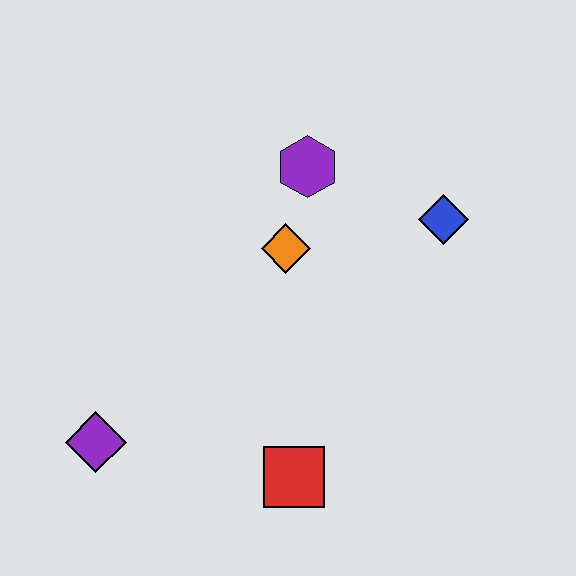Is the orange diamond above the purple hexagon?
No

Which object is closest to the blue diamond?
The purple hexagon is closest to the blue diamond.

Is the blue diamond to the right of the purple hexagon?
Yes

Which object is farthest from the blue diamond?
The purple diamond is farthest from the blue diamond.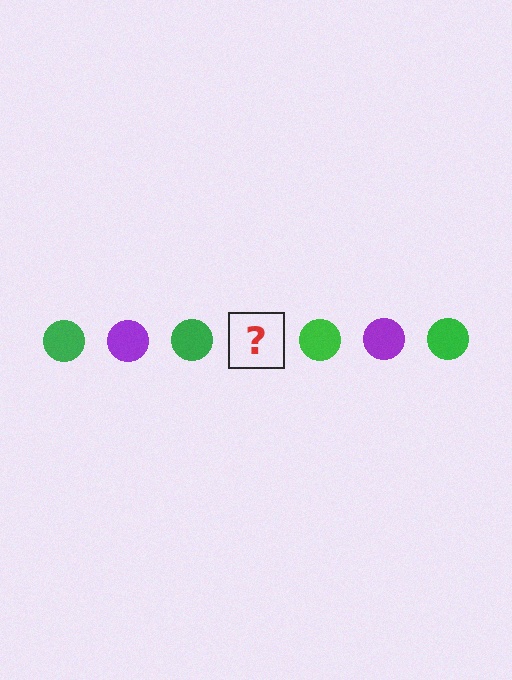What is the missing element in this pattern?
The missing element is a purple circle.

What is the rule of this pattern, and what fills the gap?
The rule is that the pattern cycles through green, purple circles. The gap should be filled with a purple circle.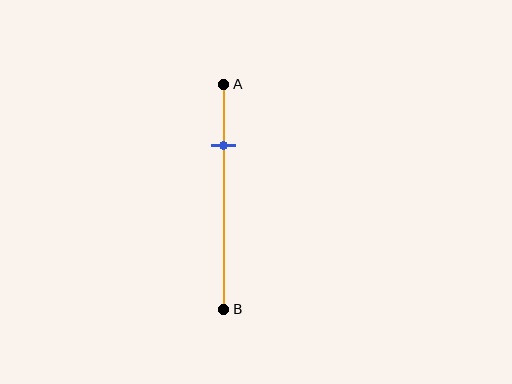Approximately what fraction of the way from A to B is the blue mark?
The blue mark is approximately 25% of the way from A to B.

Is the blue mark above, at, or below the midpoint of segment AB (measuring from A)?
The blue mark is above the midpoint of segment AB.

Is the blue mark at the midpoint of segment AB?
No, the mark is at about 25% from A, not at the 50% midpoint.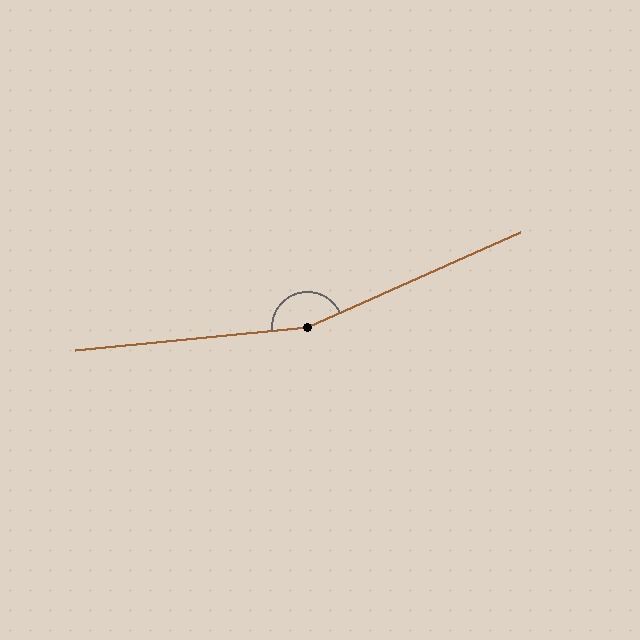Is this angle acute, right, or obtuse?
It is obtuse.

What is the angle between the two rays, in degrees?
Approximately 162 degrees.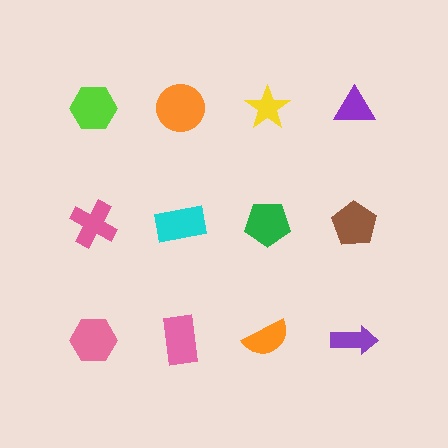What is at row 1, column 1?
A lime hexagon.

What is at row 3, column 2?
A pink rectangle.